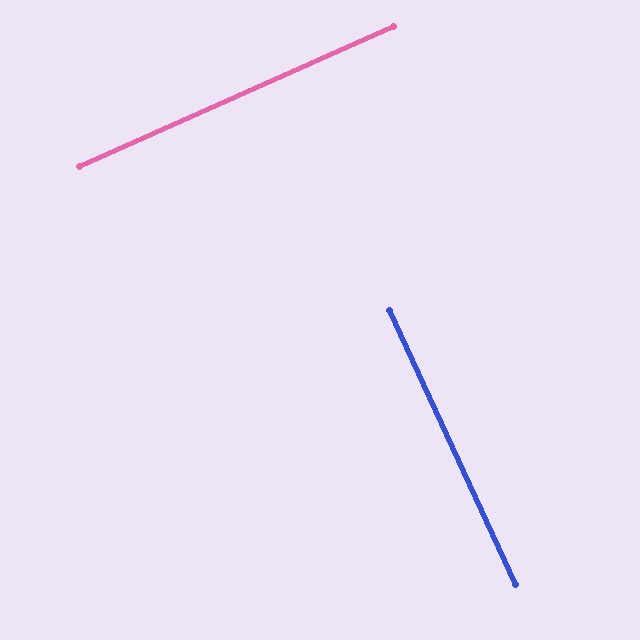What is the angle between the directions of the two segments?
Approximately 89 degrees.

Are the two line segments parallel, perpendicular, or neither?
Perpendicular — they meet at approximately 89°.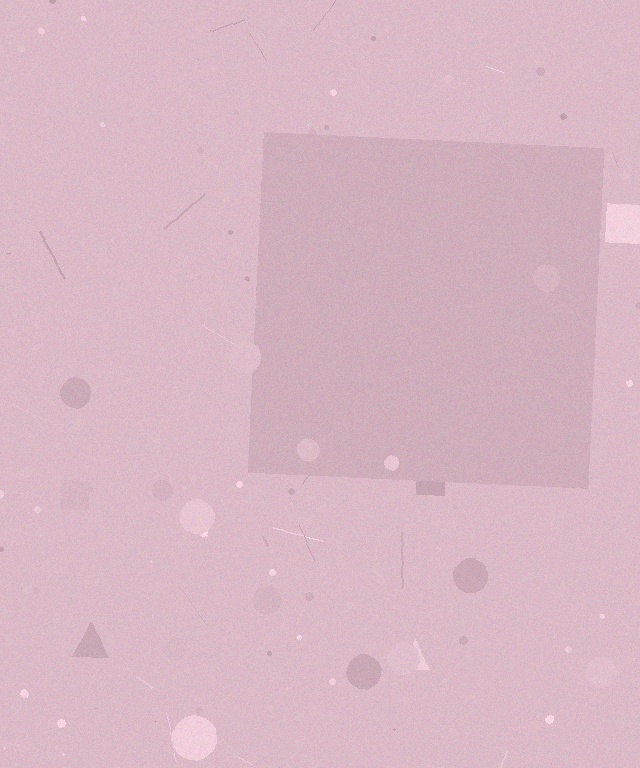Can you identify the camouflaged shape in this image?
The camouflaged shape is a square.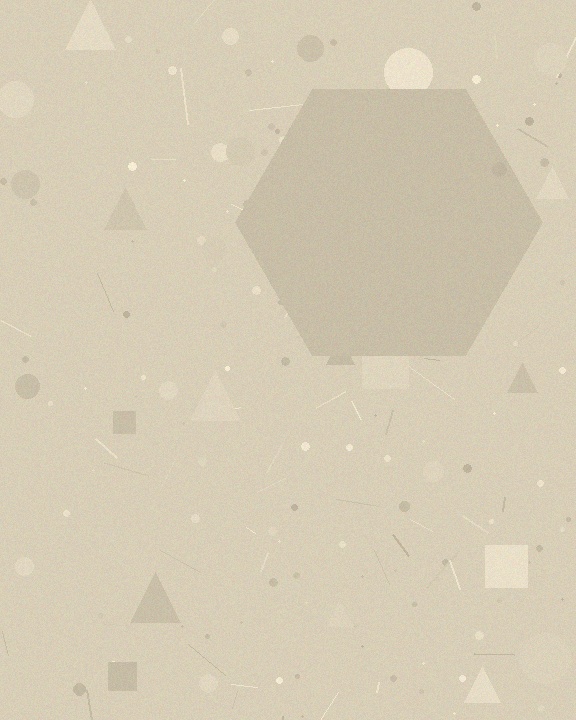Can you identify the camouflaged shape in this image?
The camouflaged shape is a hexagon.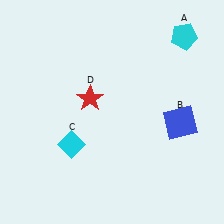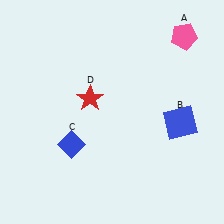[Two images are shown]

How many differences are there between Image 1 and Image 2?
There are 2 differences between the two images.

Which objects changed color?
A changed from cyan to pink. C changed from cyan to blue.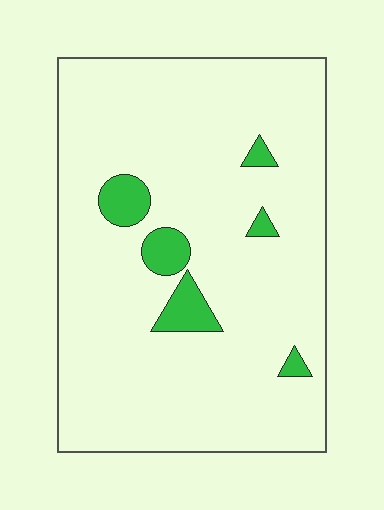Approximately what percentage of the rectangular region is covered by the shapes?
Approximately 10%.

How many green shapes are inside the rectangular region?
6.